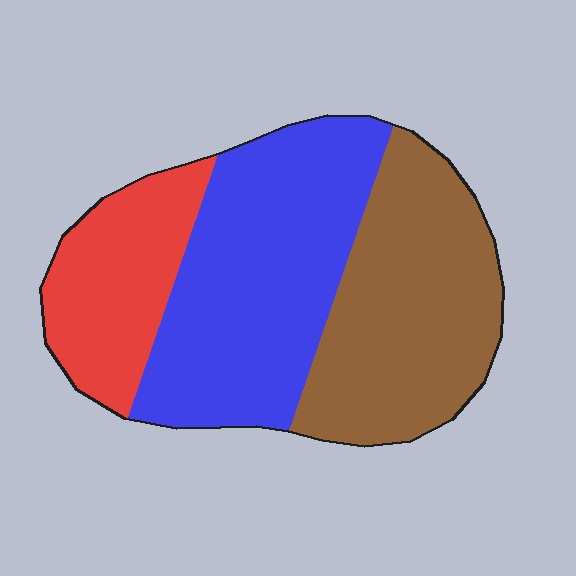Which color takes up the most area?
Blue, at roughly 40%.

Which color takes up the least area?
Red, at roughly 20%.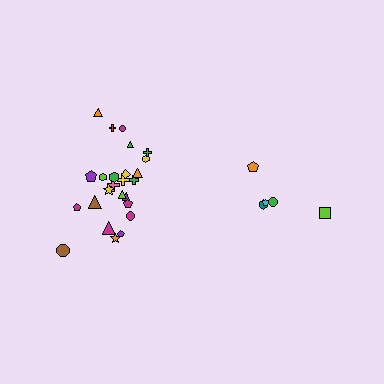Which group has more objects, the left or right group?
The left group.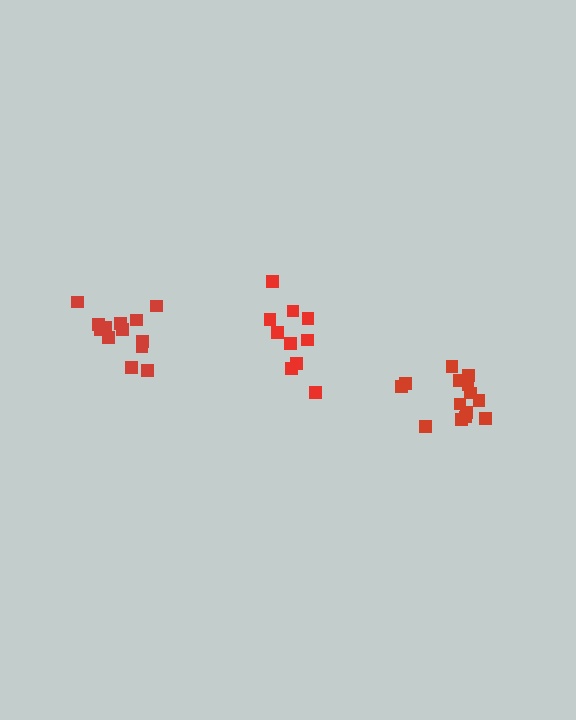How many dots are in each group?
Group 1: 10 dots, Group 2: 14 dots, Group 3: 13 dots (37 total).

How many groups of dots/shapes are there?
There are 3 groups.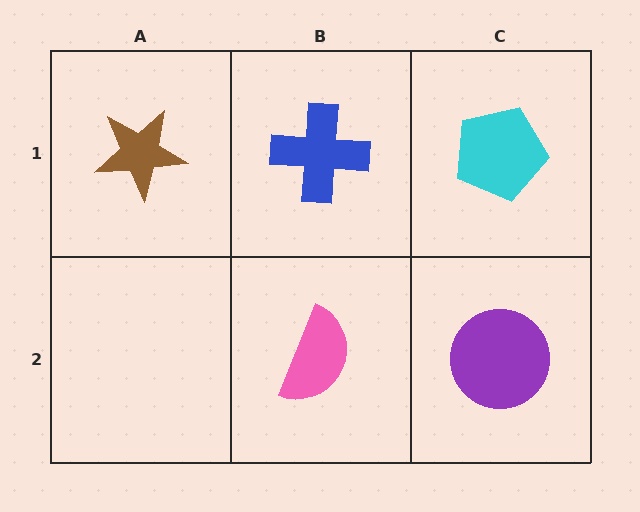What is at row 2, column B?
A pink semicircle.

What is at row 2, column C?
A purple circle.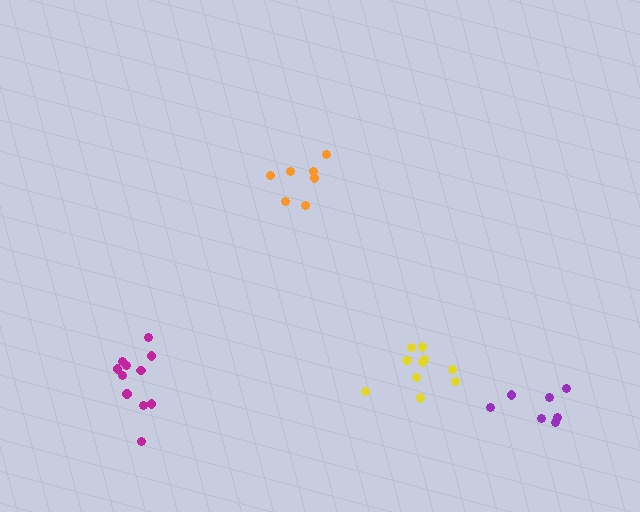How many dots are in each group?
Group 1: 10 dots, Group 2: 7 dots, Group 3: 11 dots, Group 4: 7 dots (35 total).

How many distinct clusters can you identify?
There are 4 distinct clusters.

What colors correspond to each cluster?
The clusters are colored: yellow, orange, magenta, purple.